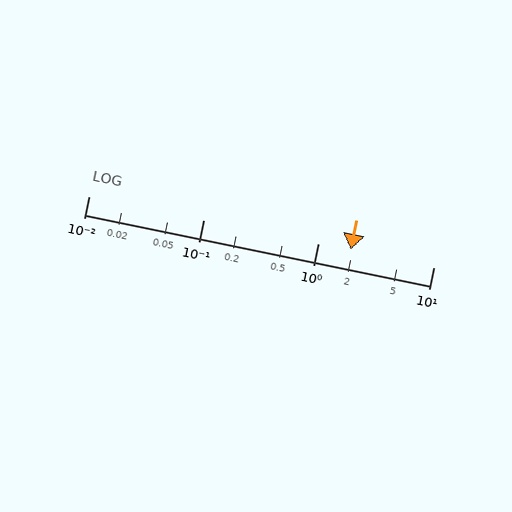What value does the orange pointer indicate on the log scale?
The pointer indicates approximately 1.9.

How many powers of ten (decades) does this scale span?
The scale spans 3 decades, from 0.01 to 10.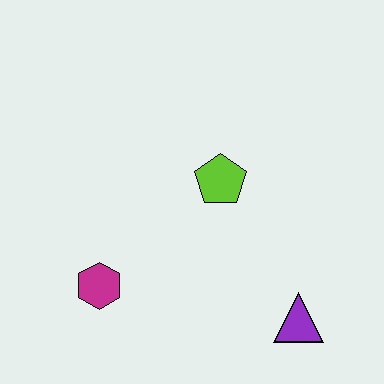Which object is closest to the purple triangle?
The lime pentagon is closest to the purple triangle.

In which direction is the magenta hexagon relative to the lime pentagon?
The magenta hexagon is to the left of the lime pentagon.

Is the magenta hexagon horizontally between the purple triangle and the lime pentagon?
No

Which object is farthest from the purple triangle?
The magenta hexagon is farthest from the purple triangle.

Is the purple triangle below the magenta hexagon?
Yes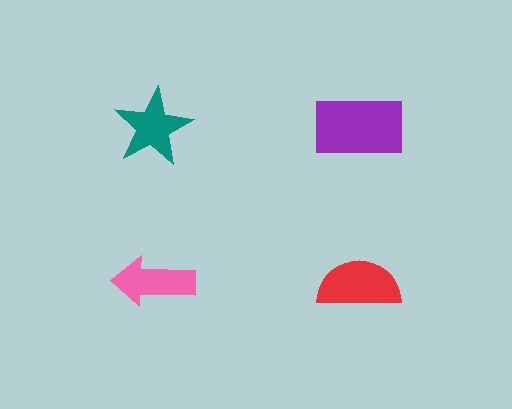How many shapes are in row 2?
2 shapes.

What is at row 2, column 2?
A red semicircle.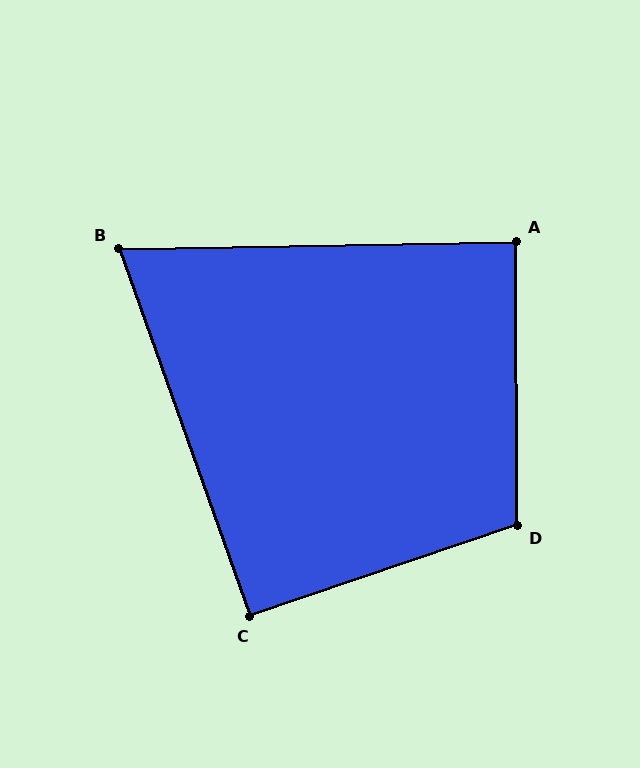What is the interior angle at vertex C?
Approximately 91 degrees (approximately right).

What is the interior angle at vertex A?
Approximately 89 degrees (approximately right).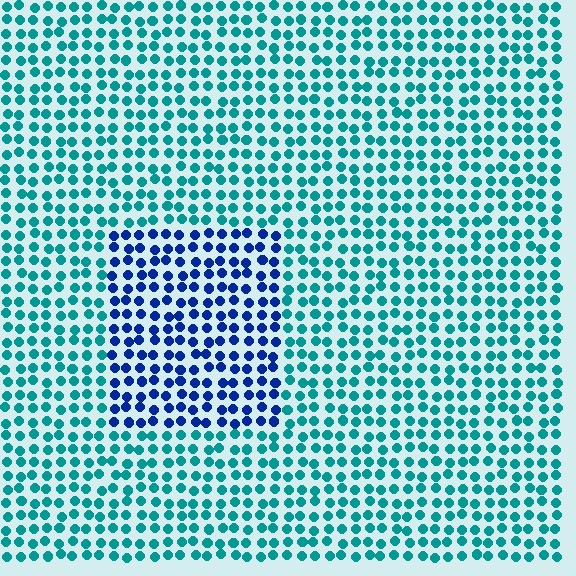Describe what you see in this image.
The image is filled with small teal elements in a uniform arrangement. A rectangle-shaped region is visible where the elements are tinted to a slightly different hue, forming a subtle color boundary.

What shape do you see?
I see a rectangle.